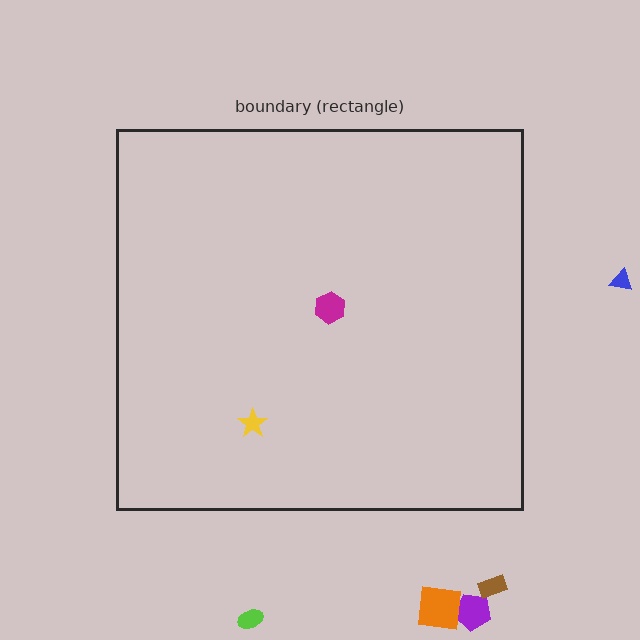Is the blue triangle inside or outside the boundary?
Outside.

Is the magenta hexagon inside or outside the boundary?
Inside.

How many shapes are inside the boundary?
2 inside, 5 outside.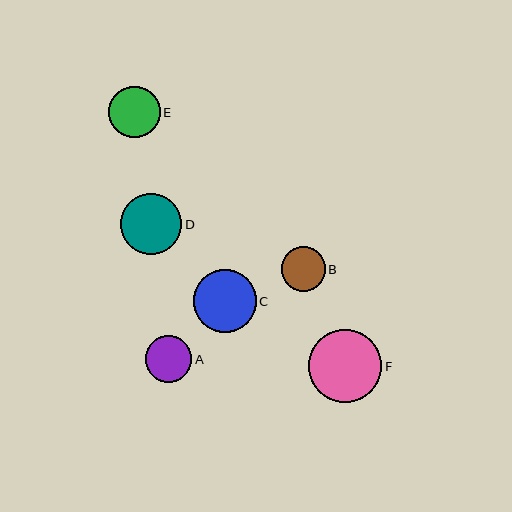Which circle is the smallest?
Circle B is the smallest with a size of approximately 44 pixels.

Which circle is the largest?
Circle F is the largest with a size of approximately 73 pixels.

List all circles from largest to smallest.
From largest to smallest: F, C, D, E, A, B.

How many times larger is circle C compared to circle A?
Circle C is approximately 1.4 times the size of circle A.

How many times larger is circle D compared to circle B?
Circle D is approximately 1.4 times the size of circle B.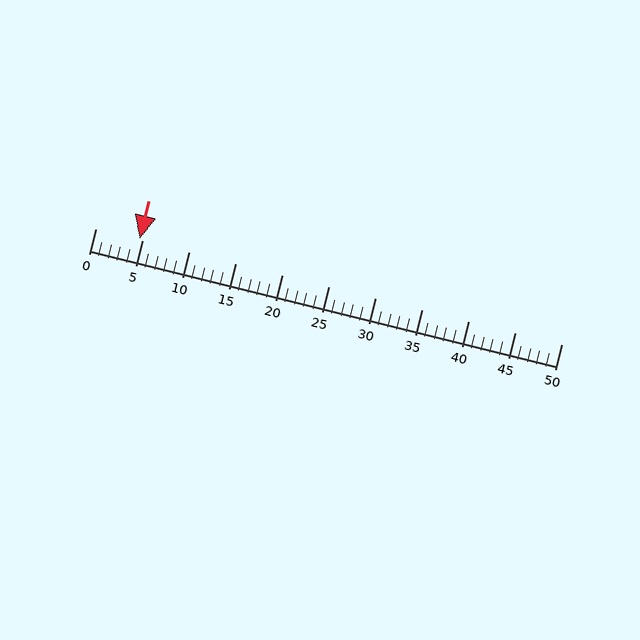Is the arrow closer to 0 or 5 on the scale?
The arrow is closer to 5.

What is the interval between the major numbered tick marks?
The major tick marks are spaced 5 units apart.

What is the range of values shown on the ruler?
The ruler shows values from 0 to 50.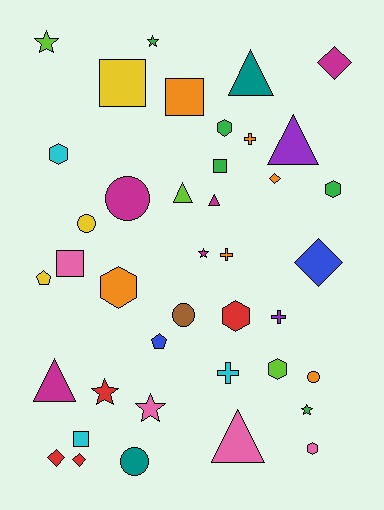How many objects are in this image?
There are 40 objects.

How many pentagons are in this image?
There are 2 pentagons.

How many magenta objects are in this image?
There are 5 magenta objects.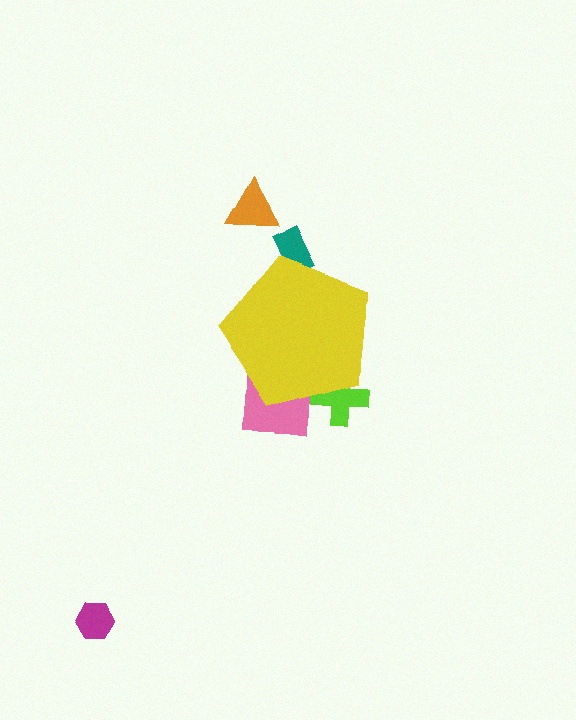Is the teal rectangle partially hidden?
Yes, the teal rectangle is partially hidden behind the yellow pentagon.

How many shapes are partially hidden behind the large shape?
3 shapes are partially hidden.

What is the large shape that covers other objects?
A yellow pentagon.